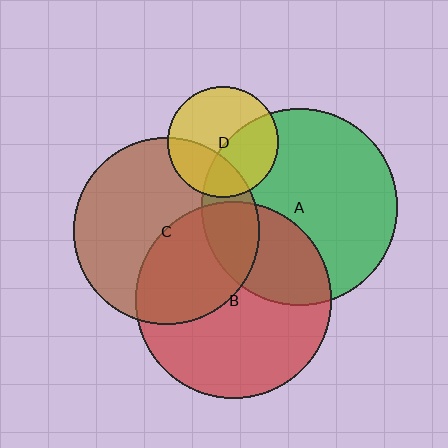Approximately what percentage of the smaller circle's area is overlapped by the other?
Approximately 40%.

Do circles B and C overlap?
Yes.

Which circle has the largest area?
Circle A (green).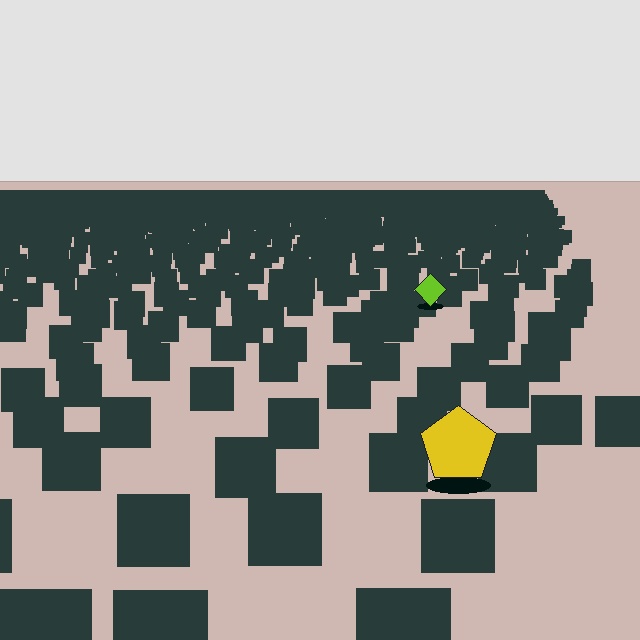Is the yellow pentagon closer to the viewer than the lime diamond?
Yes. The yellow pentagon is closer — you can tell from the texture gradient: the ground texture is coarser near it.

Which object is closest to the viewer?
The yellow pentagon is closest. The texture marks near it are larger and more spread out.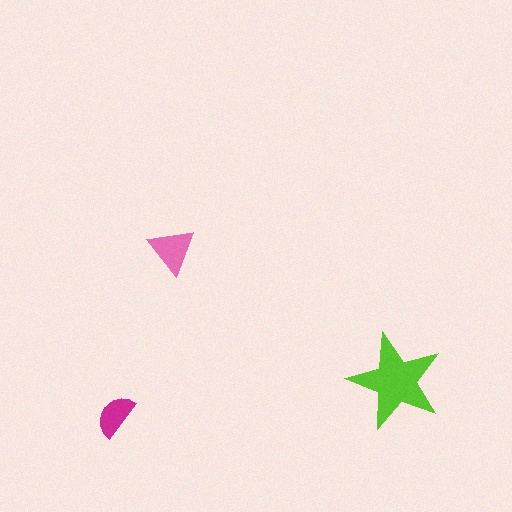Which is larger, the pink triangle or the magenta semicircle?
The pink triangle.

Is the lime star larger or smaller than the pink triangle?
Larger.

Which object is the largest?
The lime star.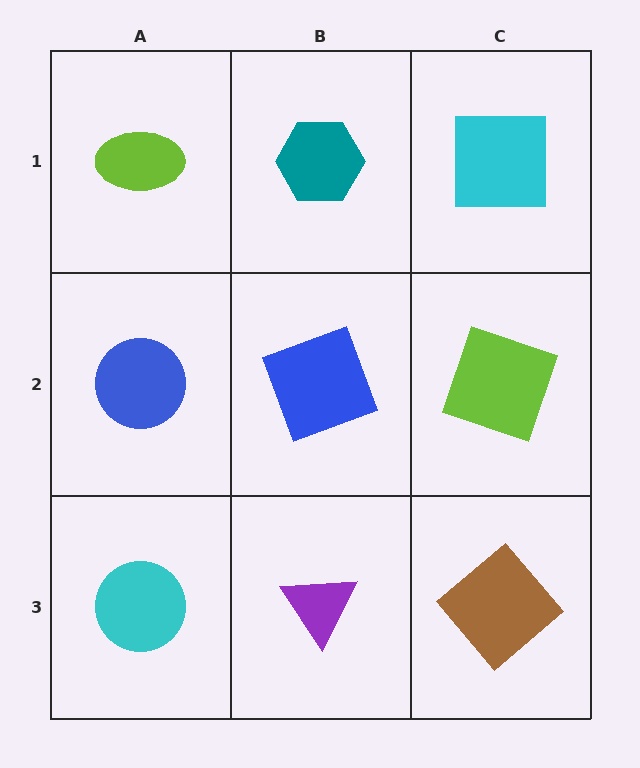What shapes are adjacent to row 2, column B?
A teal hexagon (row 1, column B), a purple triangle (row 3, column B), a blue circle (row 2, column A), a lime square (row 2, column C).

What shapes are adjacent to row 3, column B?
A blue square (row 2, column B), a cyan circle (row 3, column A), a brown diamond (row 3, column C).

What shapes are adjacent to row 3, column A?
A blue circle (row 2, column A), a purple triangle (row 3, column B).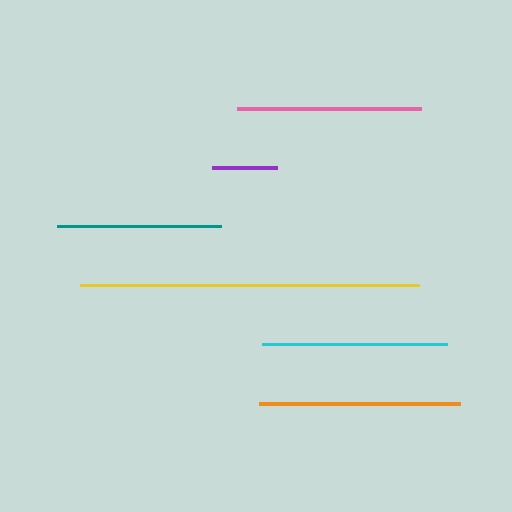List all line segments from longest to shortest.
From longest to shortest: yellow, orange, cyan, pink, teal, purple.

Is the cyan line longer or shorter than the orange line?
The orange line is longer than the cyan line.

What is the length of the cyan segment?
The cyan segment is approximately 185 pixels long.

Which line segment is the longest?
The yellow line is the longest at approximately 339 pixels.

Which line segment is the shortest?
The purple line is the shortest at approximately 66 pixels.